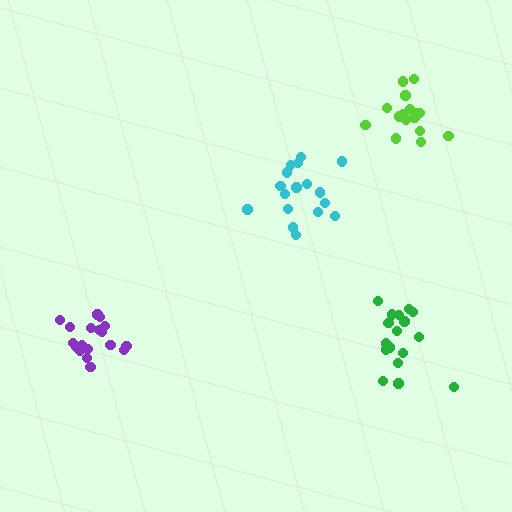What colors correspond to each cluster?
The clusters are colored: cyan, lime, purple, green.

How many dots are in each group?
Group 1: 17 dots, Group 2: 16 dots, Group 3: 18 dots, Group 4: 17 dots (68 total).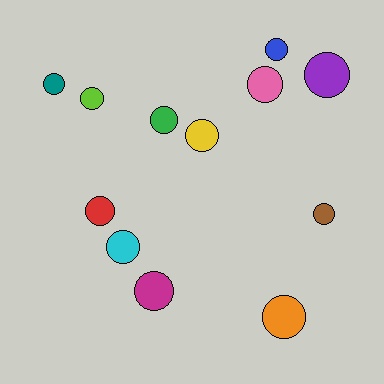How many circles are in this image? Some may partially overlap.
There are 12 circles.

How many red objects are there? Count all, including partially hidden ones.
There is 1 red object.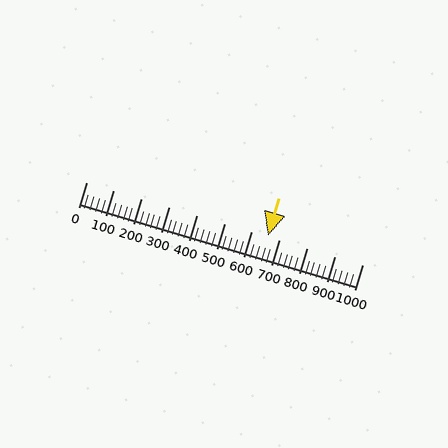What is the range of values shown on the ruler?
The ruler shows values from 0 to 1000.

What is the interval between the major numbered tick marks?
The major tick marks are spaced 100 units apart.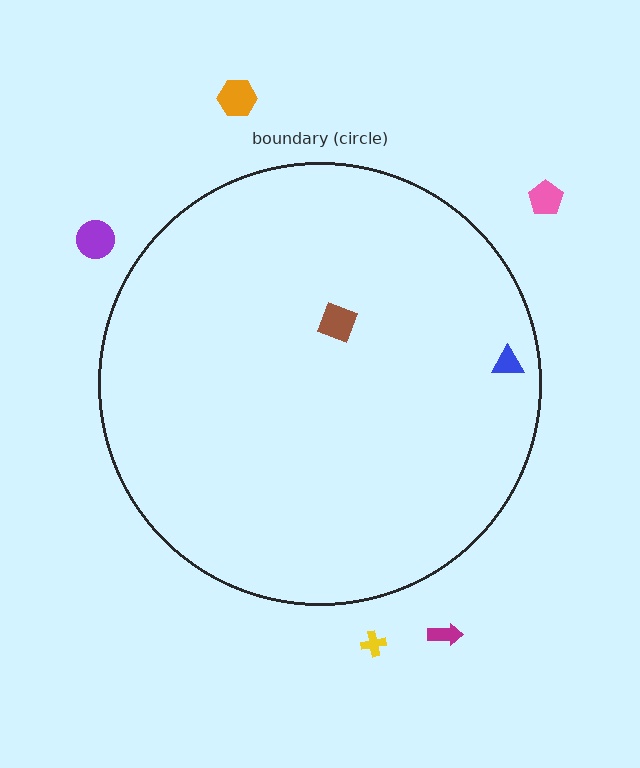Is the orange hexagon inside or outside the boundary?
Outside.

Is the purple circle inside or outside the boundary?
Outside.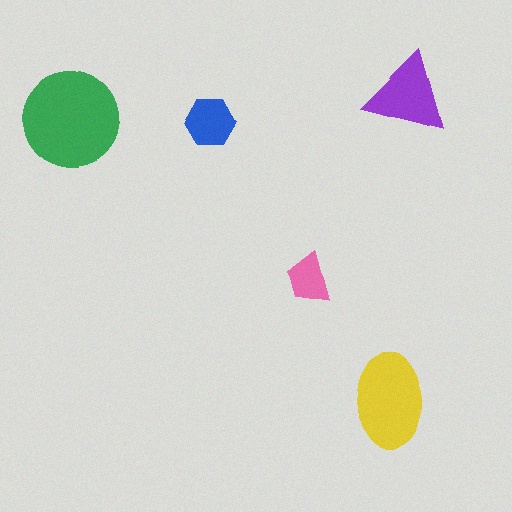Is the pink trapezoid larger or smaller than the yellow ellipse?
Smaller.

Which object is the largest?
The green circle.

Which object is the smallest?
The pink trapezoid.